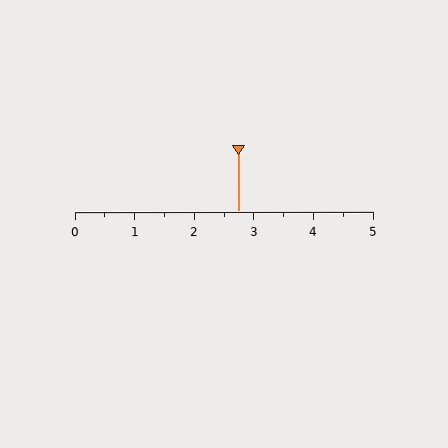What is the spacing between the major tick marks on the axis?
The major ticks are spaced 1 apart.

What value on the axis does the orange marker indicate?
The marker indicates approximately 2.8.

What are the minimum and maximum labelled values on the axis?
The axis runs from 0 to 5.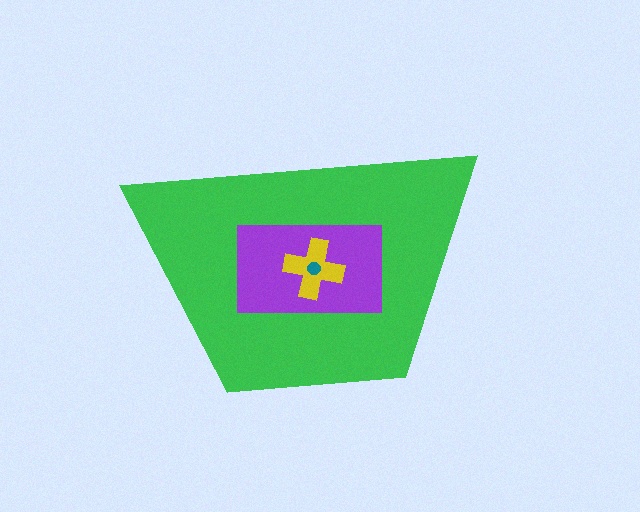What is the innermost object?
The teal circle.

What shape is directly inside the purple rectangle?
The yellow cross.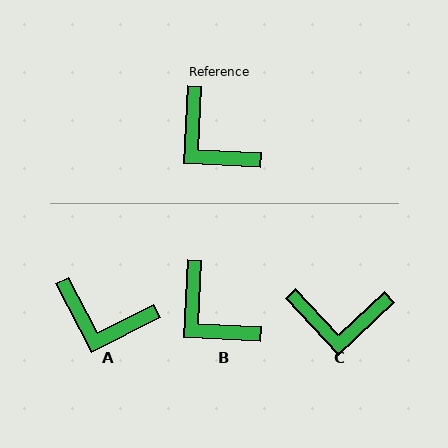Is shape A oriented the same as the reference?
No, it is off by about 30 degrees.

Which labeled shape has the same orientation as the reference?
B.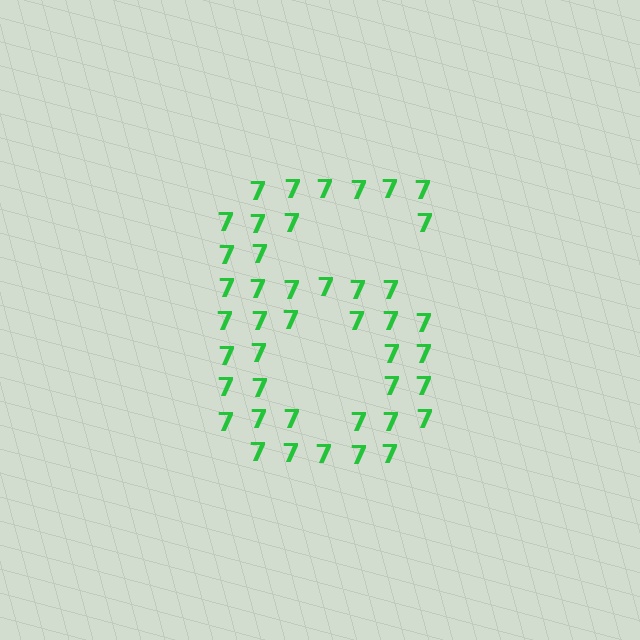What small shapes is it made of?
It is made of small digit 7's.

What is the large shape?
The large shape is the digit 6.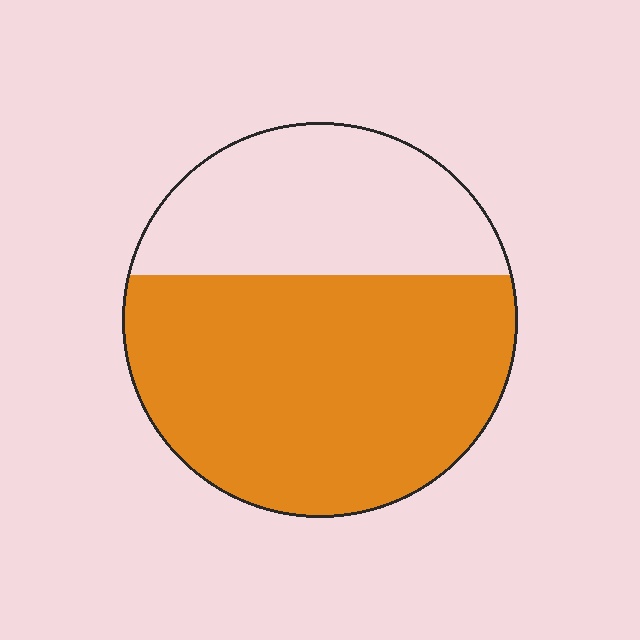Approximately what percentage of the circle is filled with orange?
Approximately 65%.